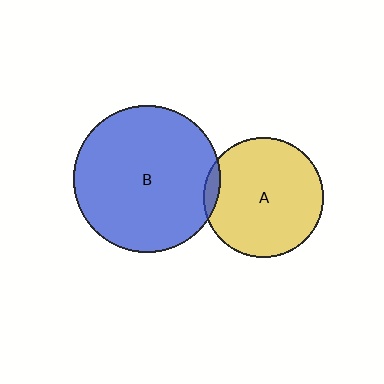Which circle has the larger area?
Circle B (blue).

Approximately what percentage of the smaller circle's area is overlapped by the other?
Approximately 5%.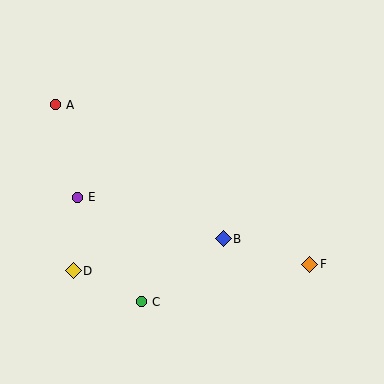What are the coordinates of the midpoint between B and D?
The midpoint between B and D is at (148, 255).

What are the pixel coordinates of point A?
Point A is at (56, 105).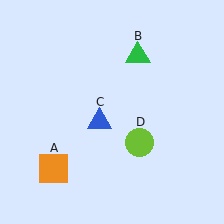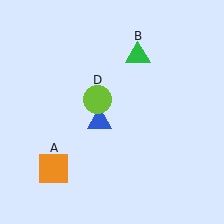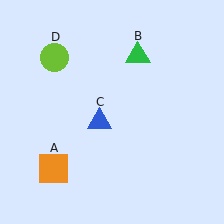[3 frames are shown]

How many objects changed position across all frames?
1 object changed position: lime circle (object D).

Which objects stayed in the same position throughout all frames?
Orange square (object A) and green triangle (object B) and blue triangle (object C) remained stationary.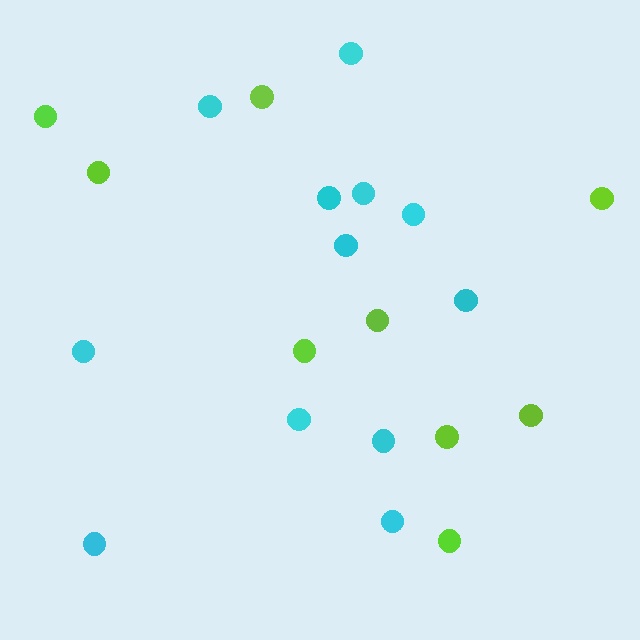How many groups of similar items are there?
There are 2 groups: one group of cyan circles (12) and one group of lime circles (9).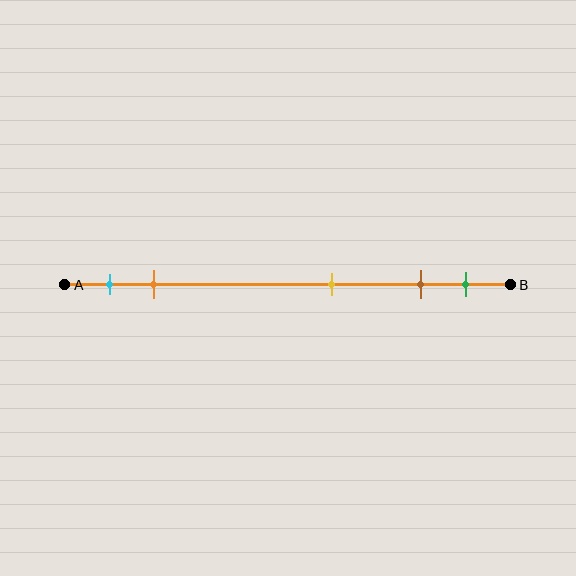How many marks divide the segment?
There are 5 marks dividing the segment.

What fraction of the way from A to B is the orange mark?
The orange mark is approximately 20% (0.2) of the way from A to B.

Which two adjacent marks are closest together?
The brown and green marks are the closest adjacent pair.